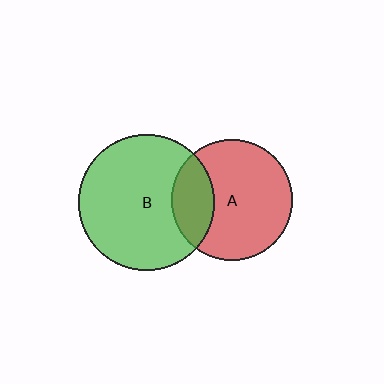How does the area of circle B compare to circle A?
Approximately 1.3 times.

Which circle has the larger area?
Circle B (green).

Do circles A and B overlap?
Yes.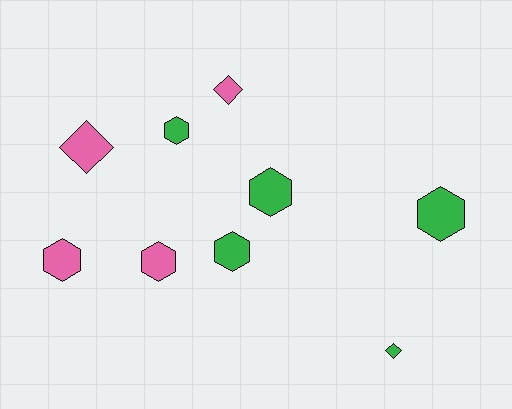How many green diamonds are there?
There is 1 green diamond.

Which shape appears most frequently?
Hexagon, with 6 objects.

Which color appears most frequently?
Green, with 5 objects.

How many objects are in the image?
There are 9 objects.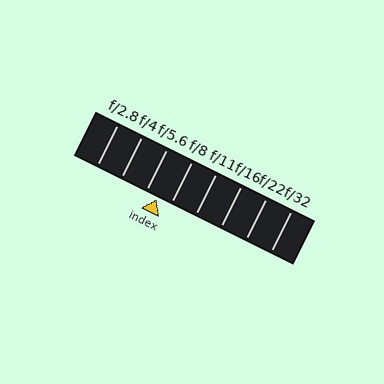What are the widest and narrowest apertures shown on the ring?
The widest aperture shown is f/2.8 and the narrowest is f/32.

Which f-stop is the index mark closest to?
The index mark is closest to f/5.6.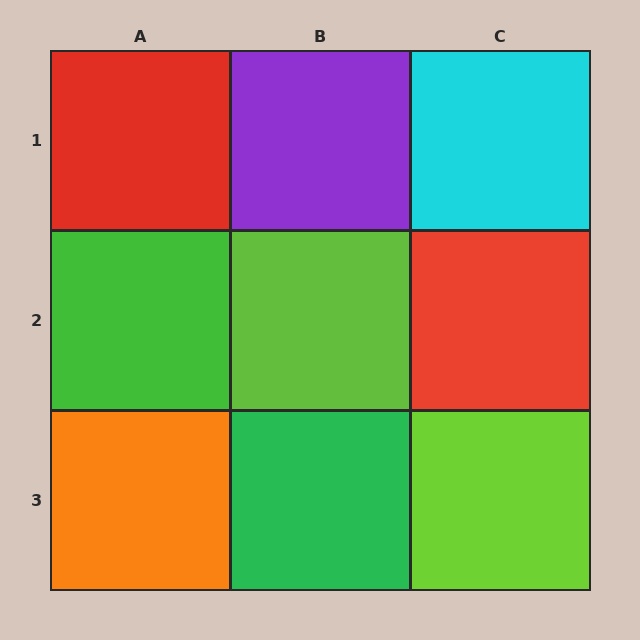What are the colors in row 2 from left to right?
Green, lime, red.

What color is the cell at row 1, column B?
Purple.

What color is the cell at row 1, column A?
Red.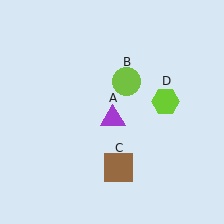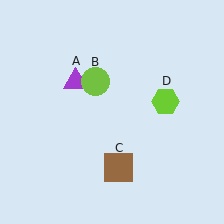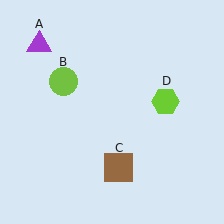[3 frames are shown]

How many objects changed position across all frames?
2 objects changed position: purple triangle (object A), lime circle (object B).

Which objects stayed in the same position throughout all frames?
Brown square (object C) and lime hexagon (object D) remained stationary.